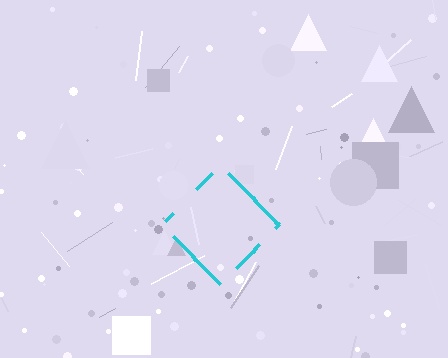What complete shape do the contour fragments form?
The contour fragments form a diamond.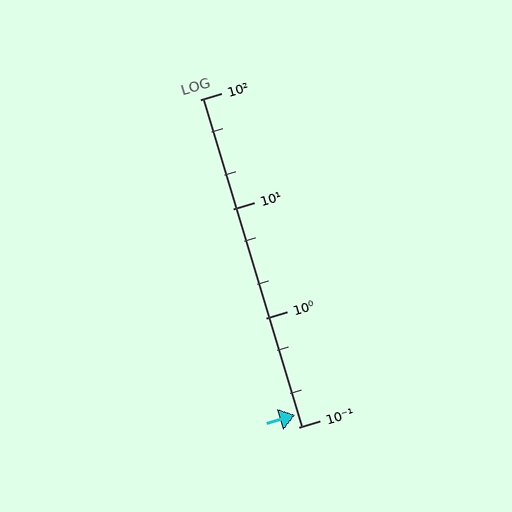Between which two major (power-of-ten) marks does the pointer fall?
The pointer is between 0.1 and 1.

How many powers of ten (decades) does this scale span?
The scale spans 3 decades, from 0.1 to 100.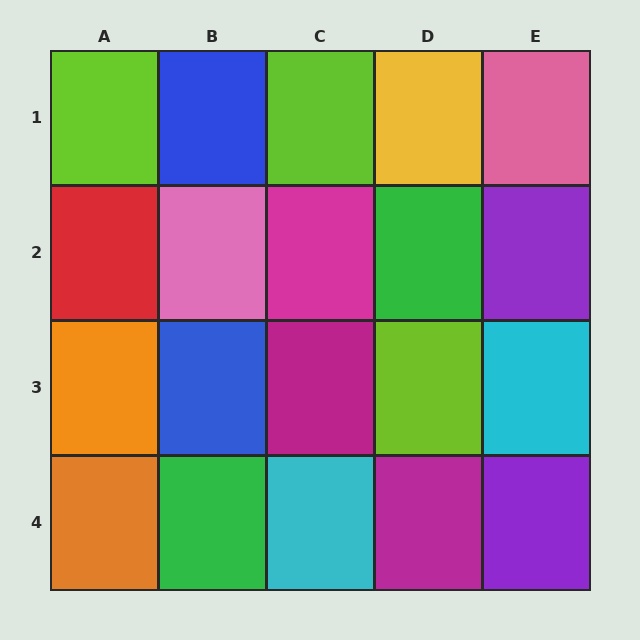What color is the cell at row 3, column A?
Orange.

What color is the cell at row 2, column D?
Green.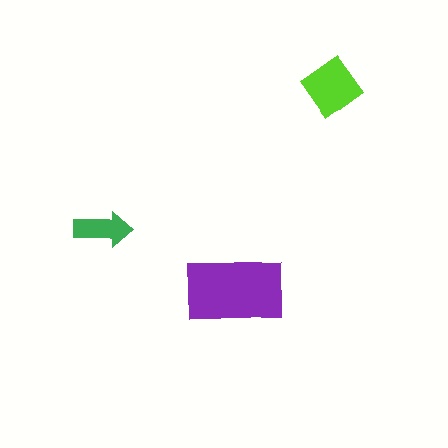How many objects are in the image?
There are 3 objects in the image.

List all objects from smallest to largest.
The green arrow, the lime diamond, the purple rectangle.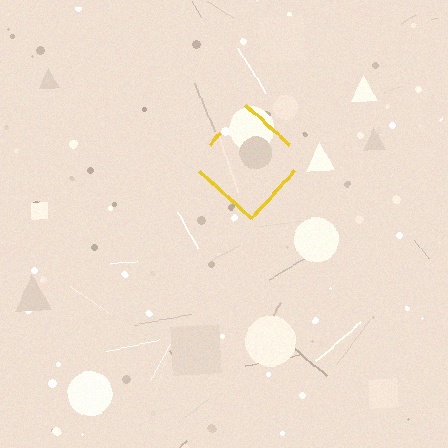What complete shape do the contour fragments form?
The contour fragments form a diamond.